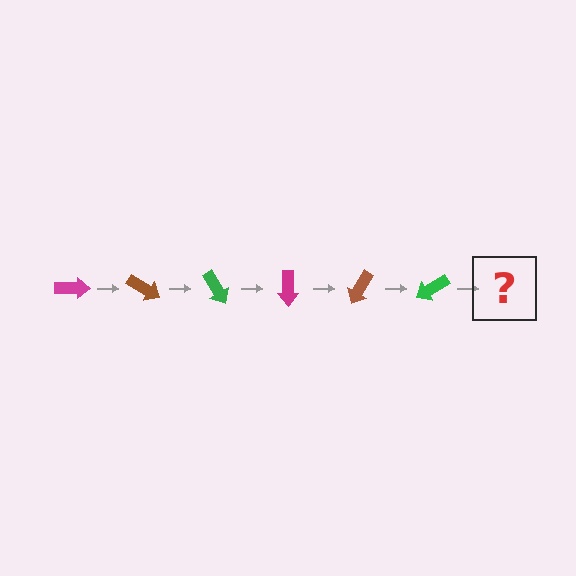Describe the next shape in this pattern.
It should be a magenta arrow, rotated 180 degrees from the start.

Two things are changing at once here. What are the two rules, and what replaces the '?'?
The two rules are that it rotates 30 degrees each step and the color cycles through magenta, brown, and green. The '?' should be a magenta arrow, rotated 180 degrees from the start.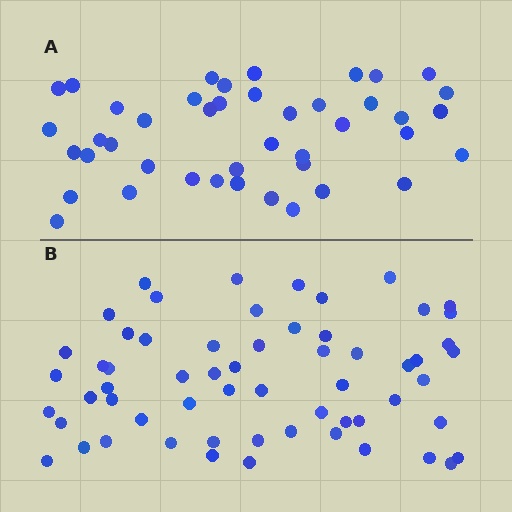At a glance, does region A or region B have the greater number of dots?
Region B (the bottom region) has more dots.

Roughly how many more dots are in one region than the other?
Region B has approximately 15 more dots than region A.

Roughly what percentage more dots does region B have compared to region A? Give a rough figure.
About 40% more.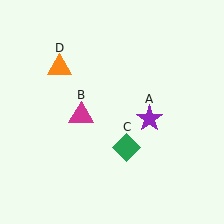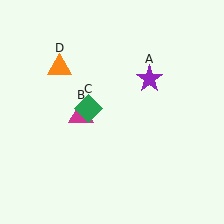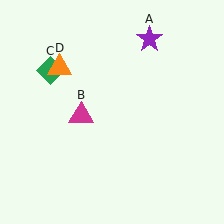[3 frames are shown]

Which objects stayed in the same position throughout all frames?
Magenta triangle (object B) and orange triangle (object D) remained stationary.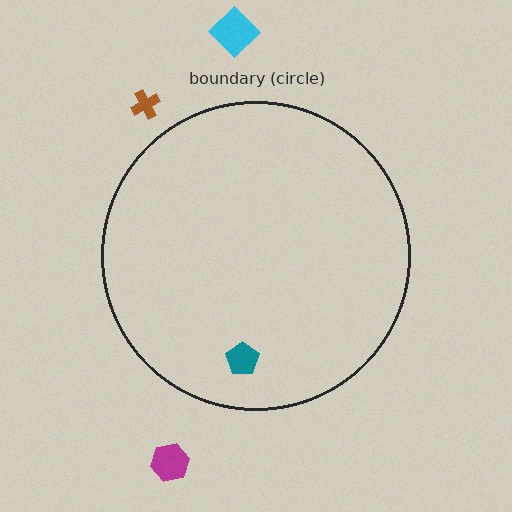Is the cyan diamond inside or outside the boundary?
Outside.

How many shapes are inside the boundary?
1 inside, 3 outside.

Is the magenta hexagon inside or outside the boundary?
Outside.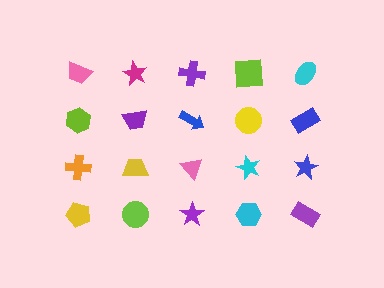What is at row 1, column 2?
A magenta star.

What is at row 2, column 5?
A blue rectangle.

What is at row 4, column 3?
A purple star.